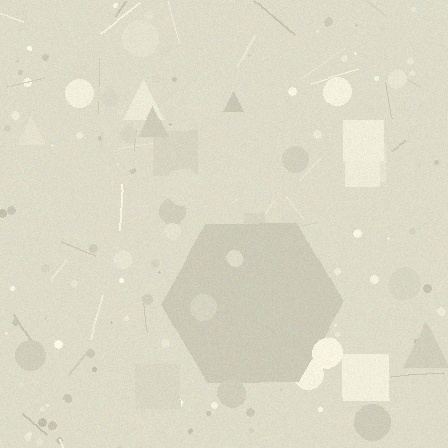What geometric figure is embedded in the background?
A hexagon is embedded in the background.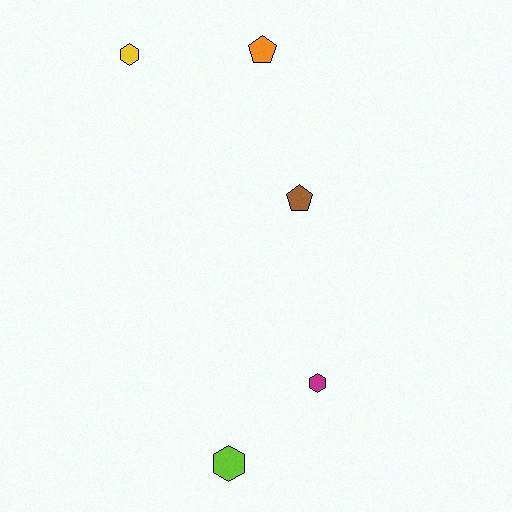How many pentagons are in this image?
There are 2 pentagons.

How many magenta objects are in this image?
There is 1 magenta object.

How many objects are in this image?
There are 5 objects.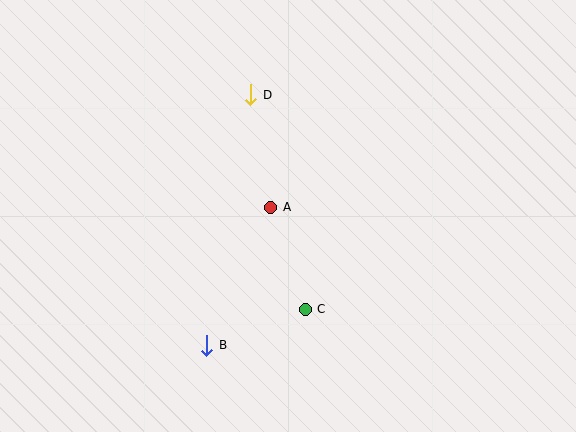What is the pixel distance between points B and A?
The distance between B and A is 152 pixels.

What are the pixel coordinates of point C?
Point C is at (305, 309).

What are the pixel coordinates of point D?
Point D is at (251, 95).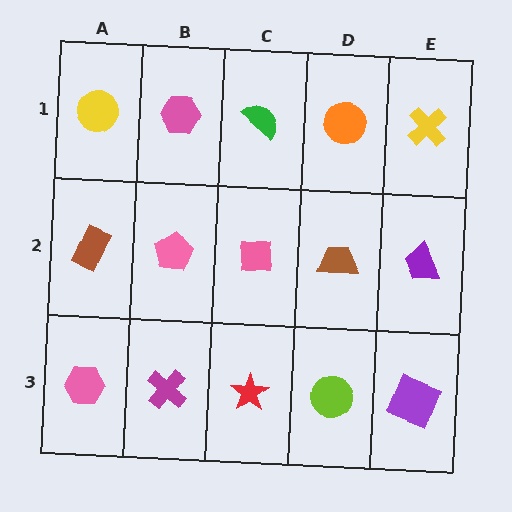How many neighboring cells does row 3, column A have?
2.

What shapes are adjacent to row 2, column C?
A green semicircle (row 1, column C), a red star (row 3, column C), a pink pentagon (row 2, column B), a brown trapezoid (row 2, column D).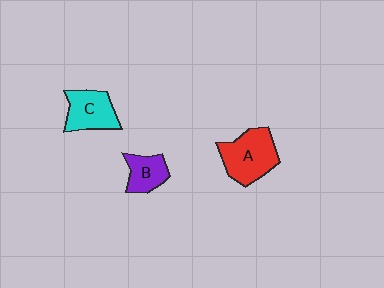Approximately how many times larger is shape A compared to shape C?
Approximately 1.3 times.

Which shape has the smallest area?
Shape B (purple).